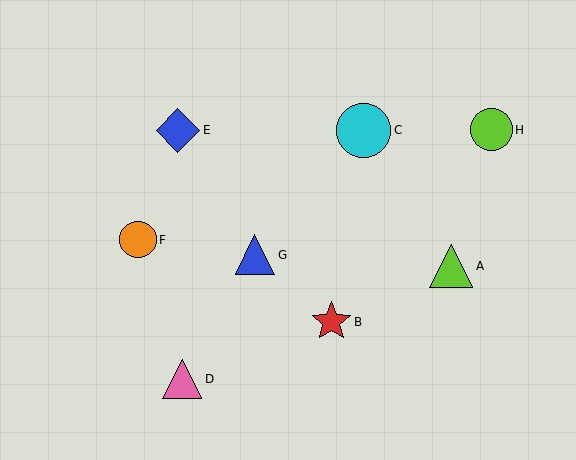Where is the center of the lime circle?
The center of the lime circle is at (491, 130).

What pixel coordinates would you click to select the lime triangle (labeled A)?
Click at (451, 266) to select the lime triangle A.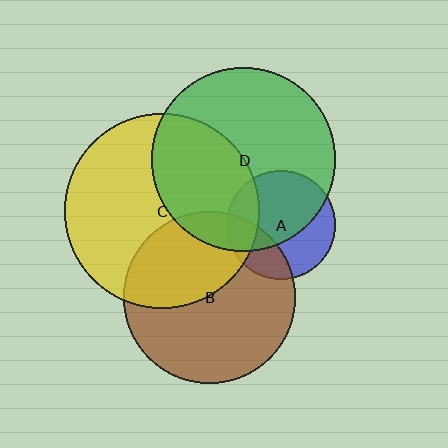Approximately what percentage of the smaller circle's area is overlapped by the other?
Approximately 20%.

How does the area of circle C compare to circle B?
Approximately 1.3 times.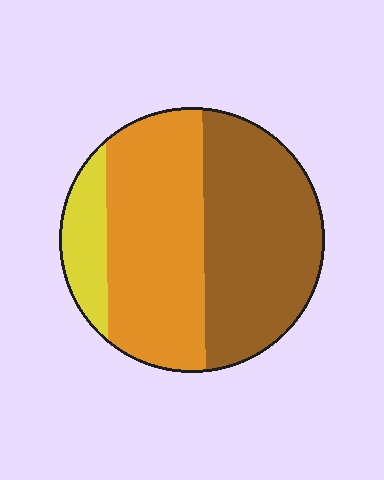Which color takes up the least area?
Yellow, at roughly 10%.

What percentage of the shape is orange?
Orange covers around 45% of the shape.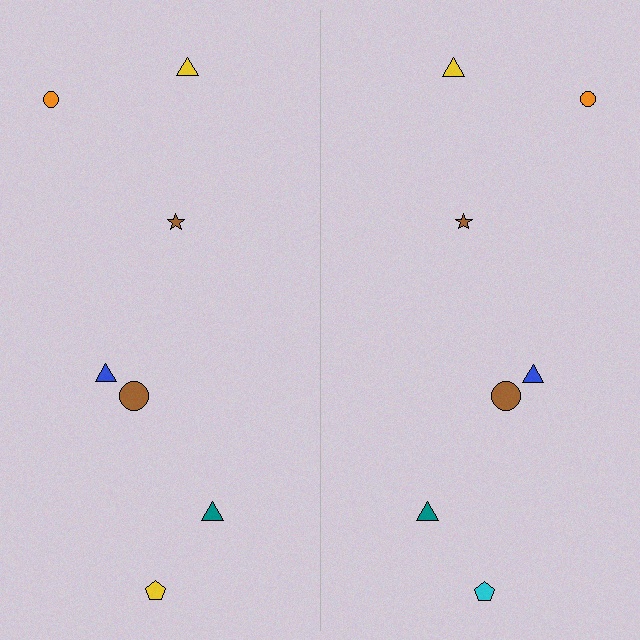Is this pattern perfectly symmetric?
No, the pattern is not perfectly symmetric. The cyan pentagon on the right side breaks the symmetry — its mirror counterpart is yellow.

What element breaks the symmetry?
The cyan pentagon on the right side breaks the symmetry — its mirror counterpart is yellow.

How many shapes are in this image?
There are 14 shapes in this image.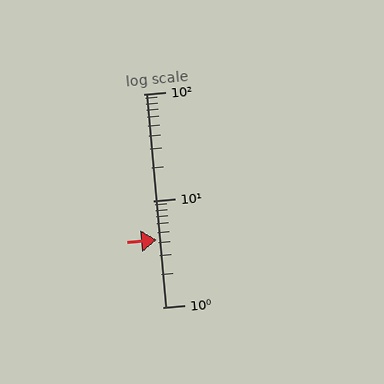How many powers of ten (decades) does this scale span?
The scale spans 2 decades, from 1 to 100.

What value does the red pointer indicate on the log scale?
The pointer indicates approximately 4.3.